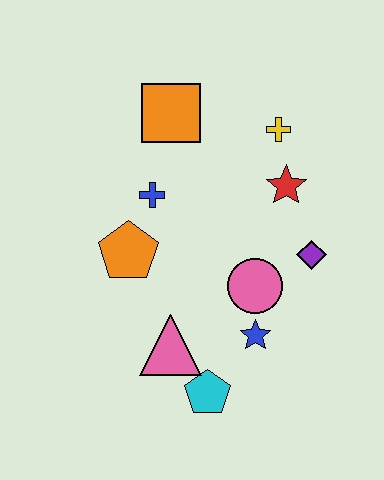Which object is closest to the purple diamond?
The pink circle is closest to the purple diamond.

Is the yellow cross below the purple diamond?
No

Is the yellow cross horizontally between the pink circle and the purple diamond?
Yes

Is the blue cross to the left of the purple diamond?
Yes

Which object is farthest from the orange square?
The cyan pentagon is farthest from the orange square.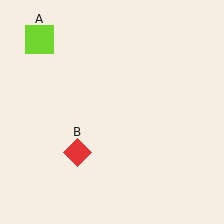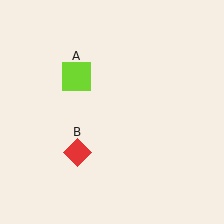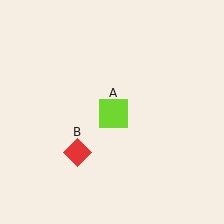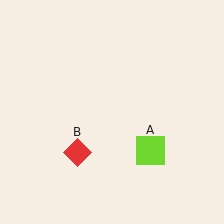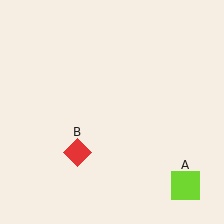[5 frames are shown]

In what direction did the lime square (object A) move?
The lime square (object A) moved down and to the right.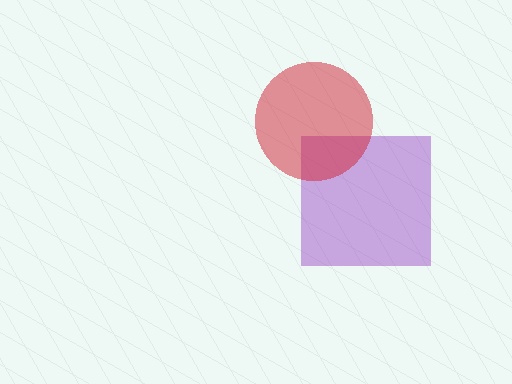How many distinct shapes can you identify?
There are 2 distinct shapes: a purple square, a red circle.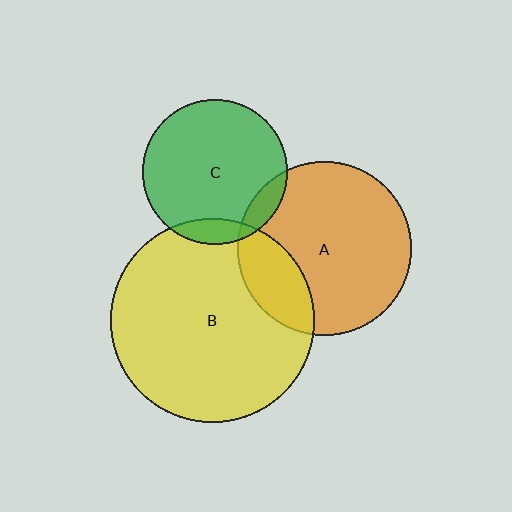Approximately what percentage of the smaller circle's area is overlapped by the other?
Approximately 10%.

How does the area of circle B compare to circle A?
Approximately 1.4 times.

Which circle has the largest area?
Circle B (yellow).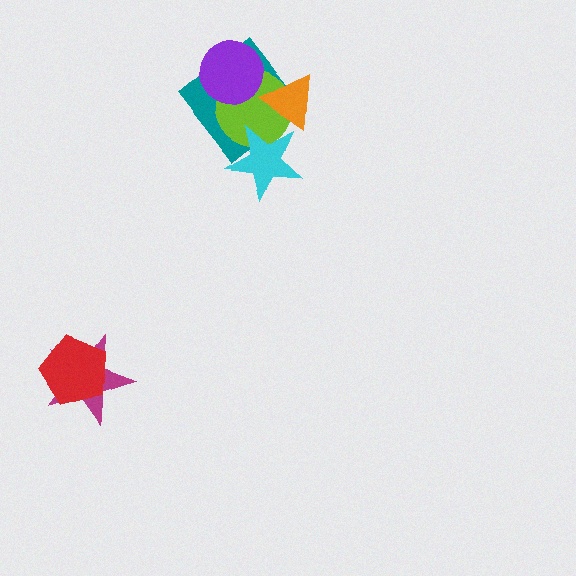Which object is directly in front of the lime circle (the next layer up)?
The orange triangle is directly in front of the lime circle.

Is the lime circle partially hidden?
Yes, it is partially covered by another shape.